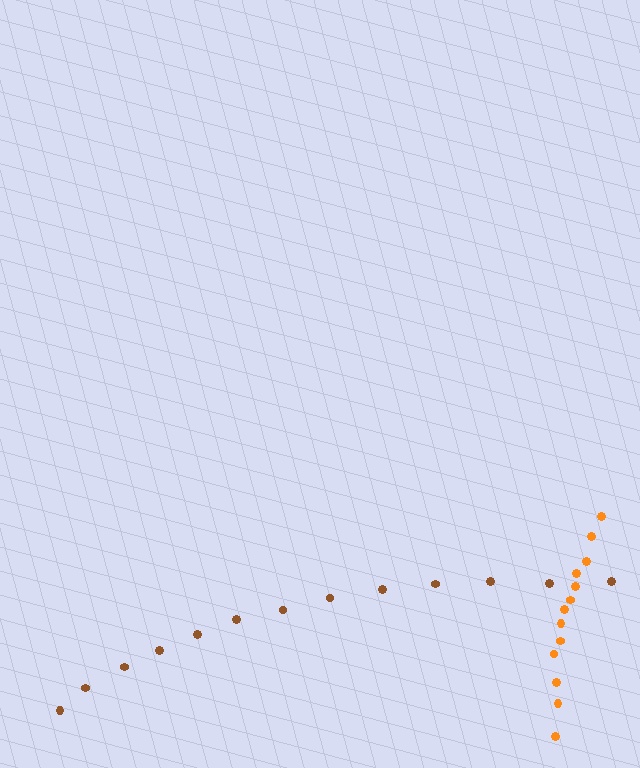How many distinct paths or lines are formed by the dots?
There are 2 distinct paths.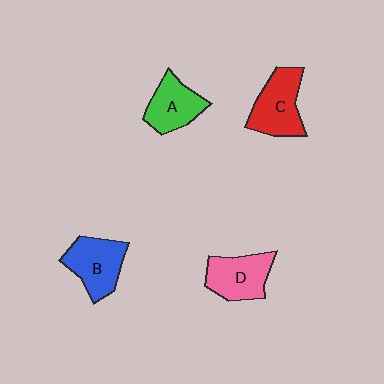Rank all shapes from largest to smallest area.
From largest to smallest: C (red), B (blue), D (pink), A (green).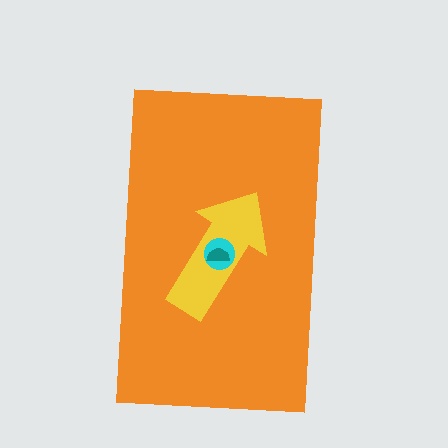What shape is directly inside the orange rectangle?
The yellow arrow.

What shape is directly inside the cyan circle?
The teal semicircle.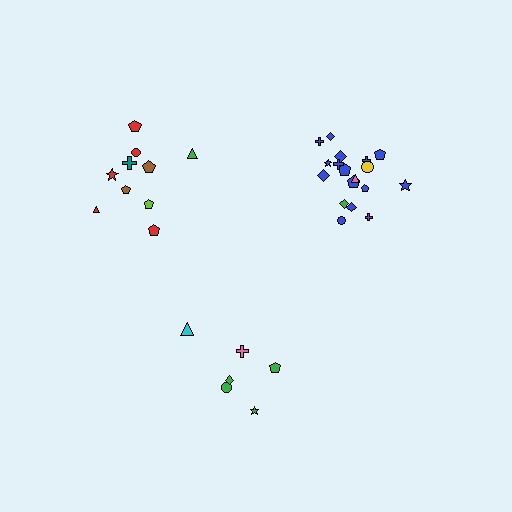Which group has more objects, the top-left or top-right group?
The top-right group.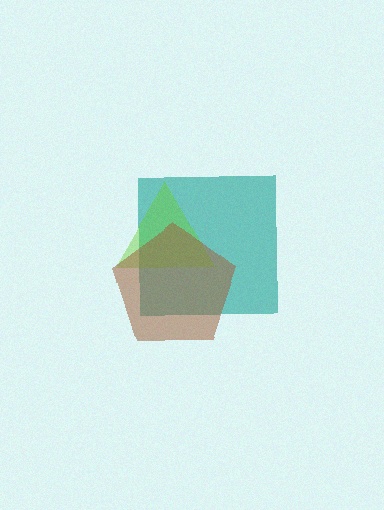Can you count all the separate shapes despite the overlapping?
Yes, there are 3 separate shapes.